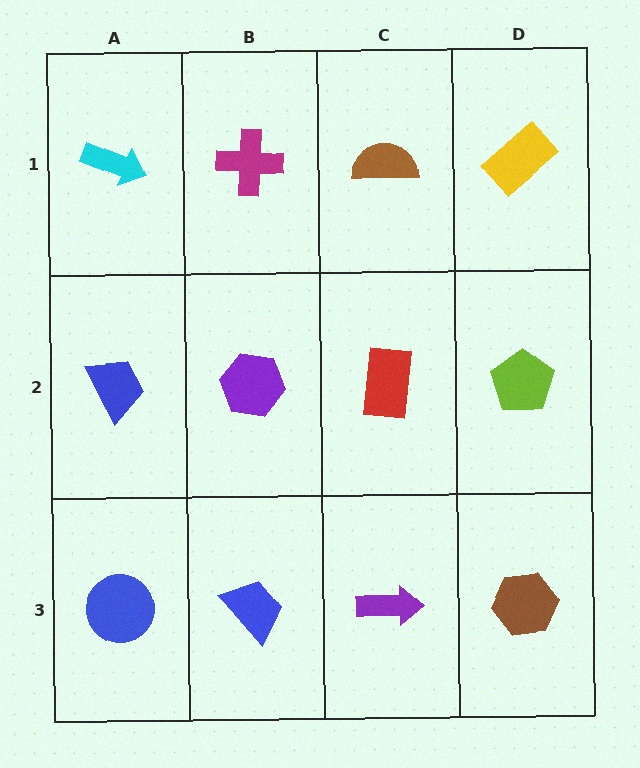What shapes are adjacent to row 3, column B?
A purple hexagon (row 2, column B), a blue circle (row 3, column A), a purple arrow (row 3, column C).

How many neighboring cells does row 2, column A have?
3.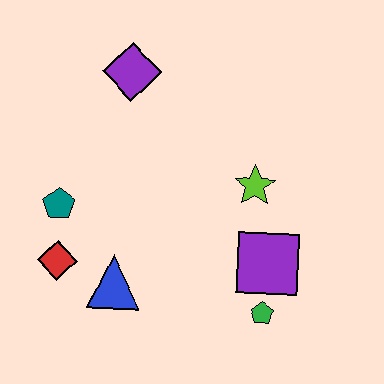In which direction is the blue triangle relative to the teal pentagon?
The blue triangle is below the teal pentagon.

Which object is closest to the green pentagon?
The purple square is closest to the green pentagon.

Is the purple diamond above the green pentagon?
Yes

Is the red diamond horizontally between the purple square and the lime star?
No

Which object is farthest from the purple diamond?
The green pentagon is farthest from the purple diamond.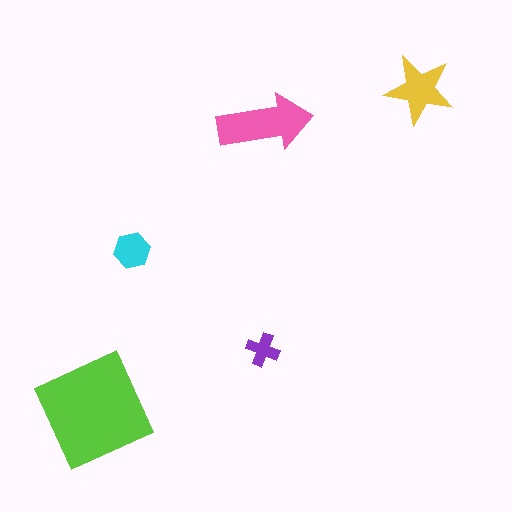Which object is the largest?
The lime square.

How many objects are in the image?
There are 5 objects in the image.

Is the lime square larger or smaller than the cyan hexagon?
Larger.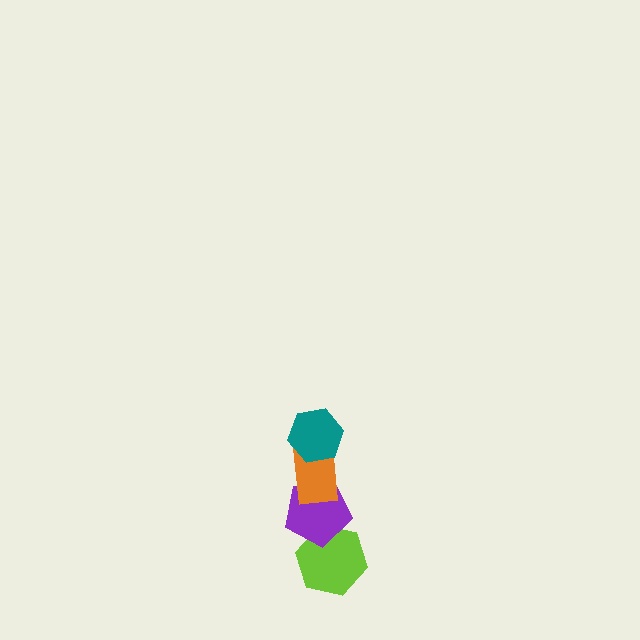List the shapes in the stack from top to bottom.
From top to bottom: the teal hexagon, the orange rectangle, the purple pentagon, the lime hexagon.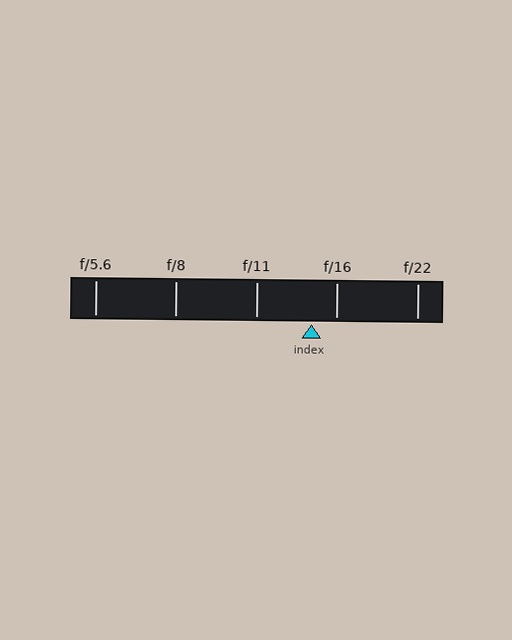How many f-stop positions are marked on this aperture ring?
There are 5 f-stop positions marked.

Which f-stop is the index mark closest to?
The index mark is closest to f/16.